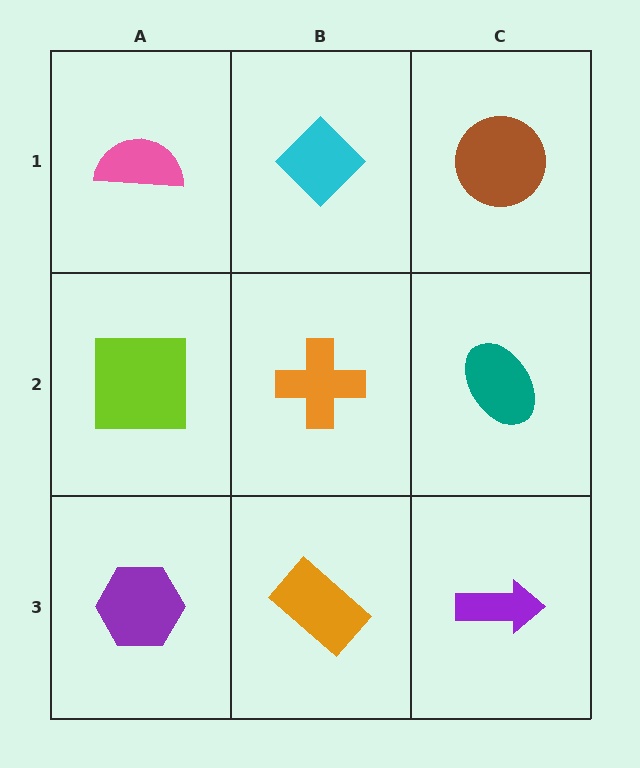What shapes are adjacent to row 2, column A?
A pink semicircle (row 1, column A), a purple hexagon (row 3, column A), an orange cross (row 2, column B).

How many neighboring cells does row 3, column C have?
2.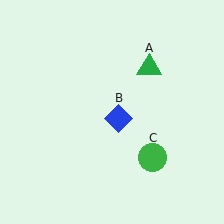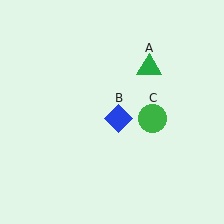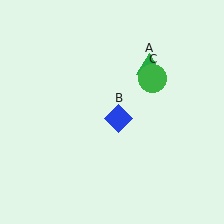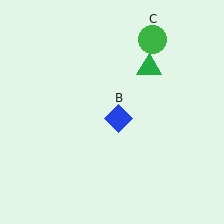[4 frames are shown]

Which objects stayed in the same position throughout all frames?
Green triangle (object A) and blue diamond (object B) remained stationary.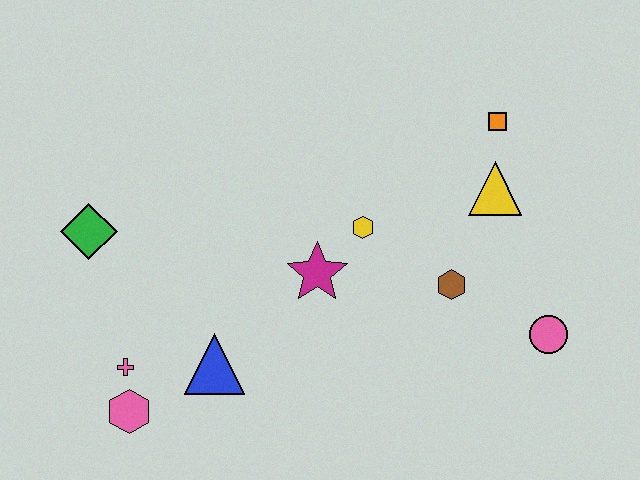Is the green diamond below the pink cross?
No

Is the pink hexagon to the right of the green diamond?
Yes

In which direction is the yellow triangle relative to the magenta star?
The yellow triangle is to the right of the magenta star.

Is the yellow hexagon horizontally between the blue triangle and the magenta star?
No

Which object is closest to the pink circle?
The brown hexagon is closest to the pink circle.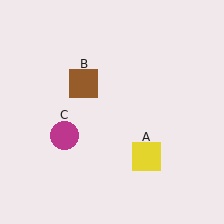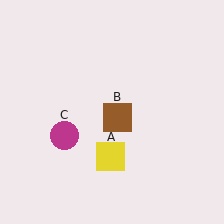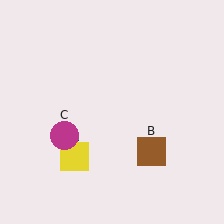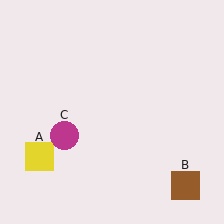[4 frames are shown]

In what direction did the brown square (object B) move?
The brown square (object B) moved down and to the right.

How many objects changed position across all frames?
2 objects changed position: yellow square (object A), brown square (object B).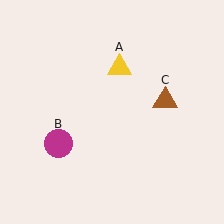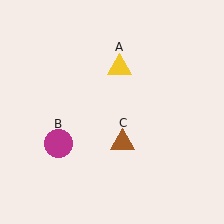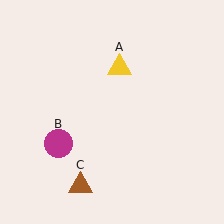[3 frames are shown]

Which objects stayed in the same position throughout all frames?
Yellow triangle (object A) and magenta circle (object B) remained stationary.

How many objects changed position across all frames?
1 object changed position: brown triangle (object C).